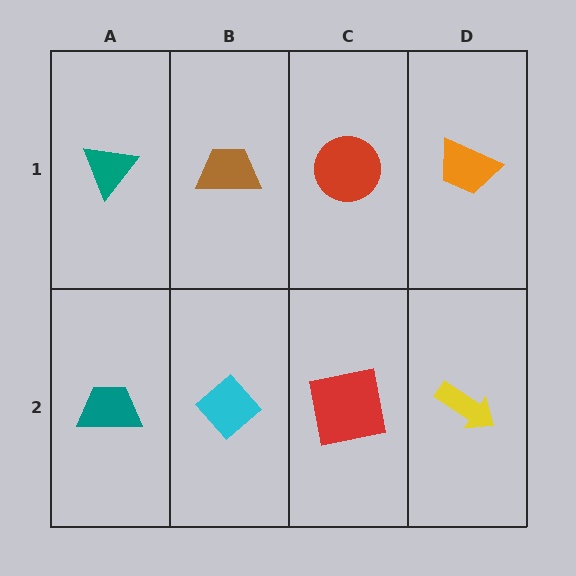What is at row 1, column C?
A red circle.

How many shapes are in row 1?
4 shapes.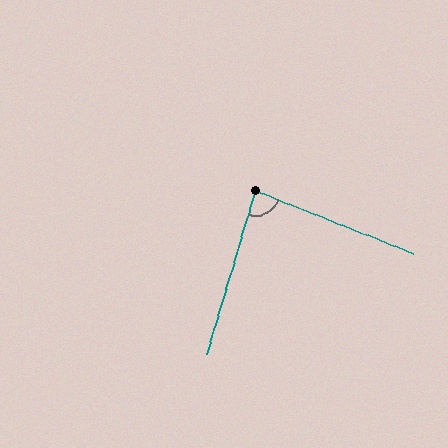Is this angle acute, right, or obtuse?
It is acute.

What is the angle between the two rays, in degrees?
Approximately 85 degrees.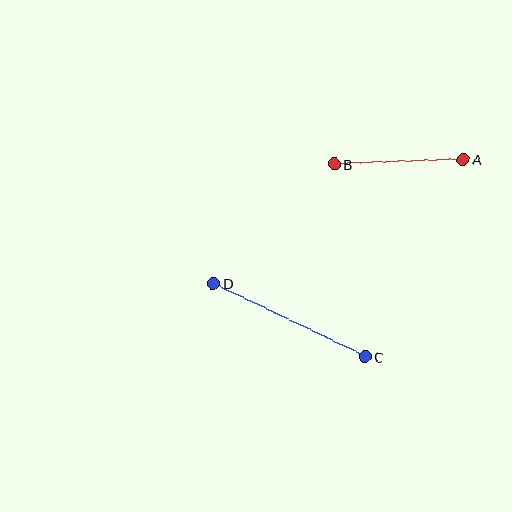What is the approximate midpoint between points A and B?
The midpoint is at approximately (399, 162) pixels.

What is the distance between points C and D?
The distance is approximately 168 pixels.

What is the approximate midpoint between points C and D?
The midpoint is at approximately (289, 320) pixels.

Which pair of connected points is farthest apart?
Points C and D are farthest apart.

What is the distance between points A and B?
The distance is approximately 129 pixels.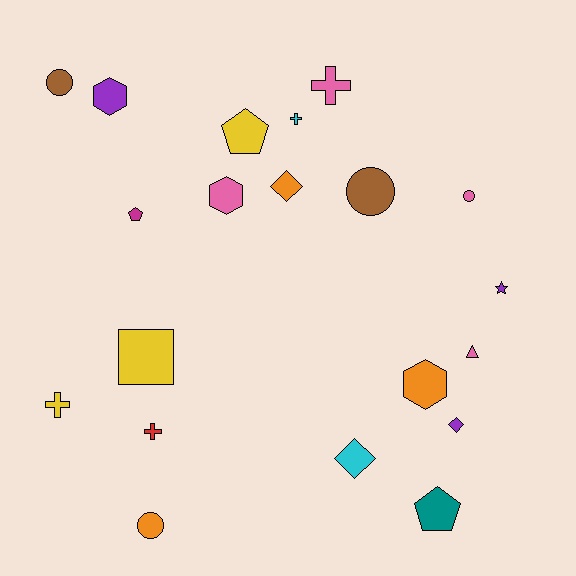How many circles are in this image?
There are 4 circles.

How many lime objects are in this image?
There are no lime objects.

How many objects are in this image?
There are 20 objects.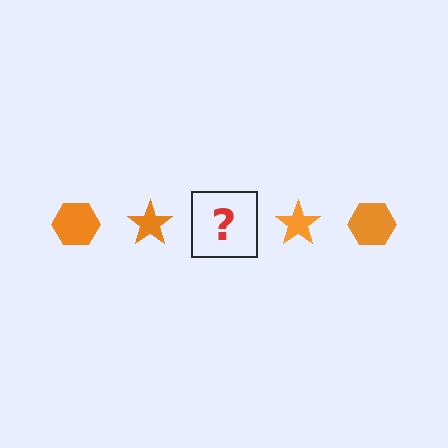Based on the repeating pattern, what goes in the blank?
The blank should be an orange hexagon.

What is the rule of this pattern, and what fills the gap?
The rule is that the pattern cycles through hexagon, star shapes in orange. The gap should be filled with an orange hexagon.